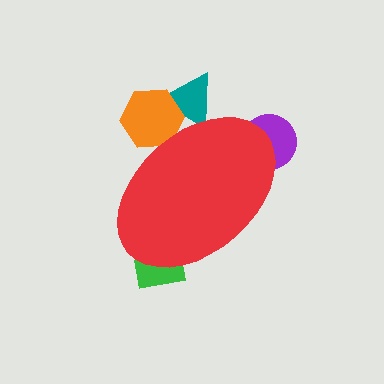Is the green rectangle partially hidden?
Yes, the green rectangle is partially hidden behind the red ellipse.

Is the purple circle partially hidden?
Yes, the purple circle is partially hidden behind the red ellipse.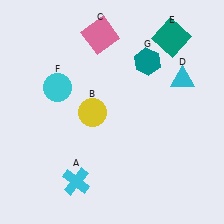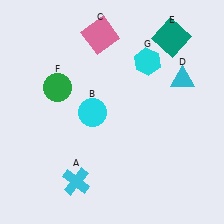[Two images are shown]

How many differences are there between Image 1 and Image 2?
There are 3 differences between the two images.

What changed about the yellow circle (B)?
In Image 1, B is yellow. In Image 2, it changed to cyan.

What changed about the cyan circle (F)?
In Image 1, F is cyan. In Image 2, it changed to green.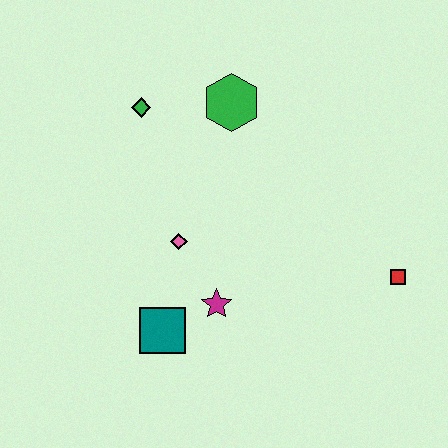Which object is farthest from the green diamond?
The red square is farthest from the green diamond.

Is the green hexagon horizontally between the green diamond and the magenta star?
No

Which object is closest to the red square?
The magenta star is closest to the red square.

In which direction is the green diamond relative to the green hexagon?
The green diamond is to the left of the green hexagon.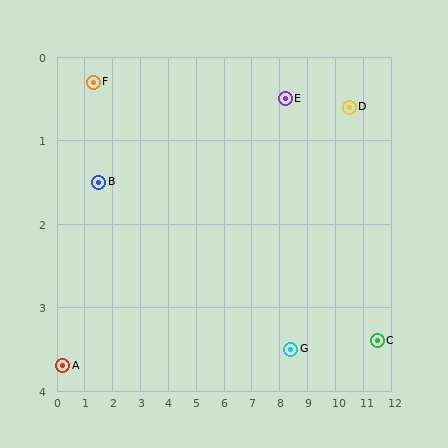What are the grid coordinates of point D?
Point D is at approximately (10.5, 0.6).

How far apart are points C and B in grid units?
Points C and B are about 10.2 grid units apart.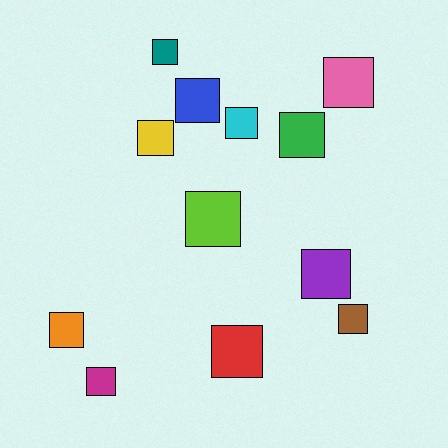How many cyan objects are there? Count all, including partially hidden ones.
There is 1 cyan object.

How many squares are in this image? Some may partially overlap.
There are 12 squares.